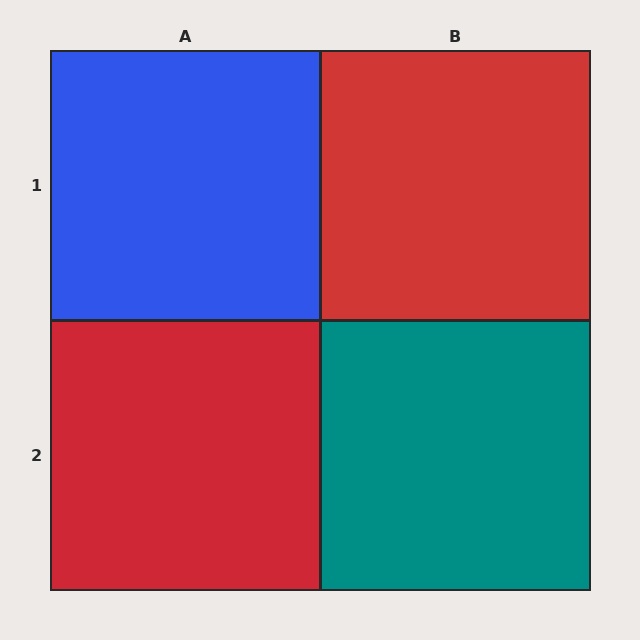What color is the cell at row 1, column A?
Blue.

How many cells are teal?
1 cell is teal.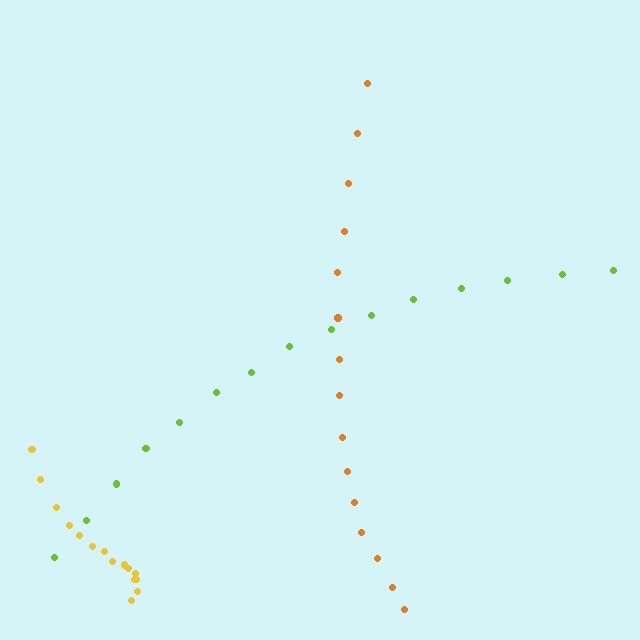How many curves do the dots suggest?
There are 3 distinct paths.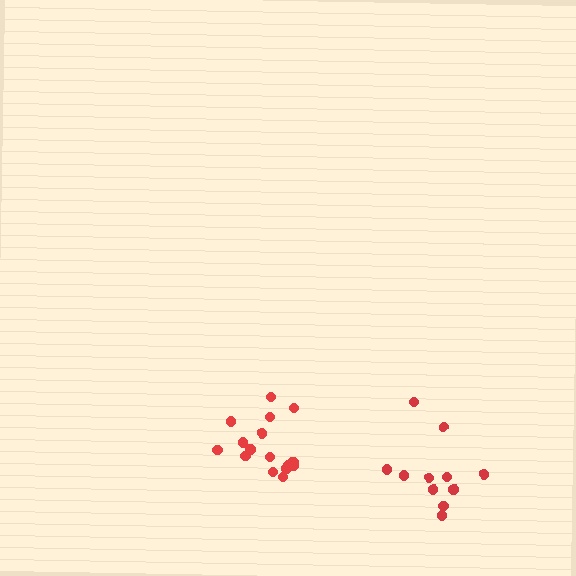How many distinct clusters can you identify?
There are 2 distinct clusters.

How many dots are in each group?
Group 1: 11 dots, Group 2: 17 dots (28 total).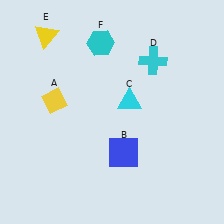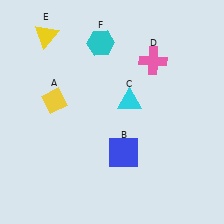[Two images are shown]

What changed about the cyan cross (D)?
In Image 1, D is cyan. In Image 2, it changed to pink.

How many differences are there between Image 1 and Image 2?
There is 1 difference between the two images.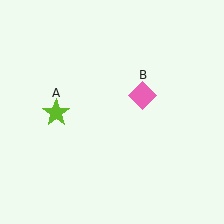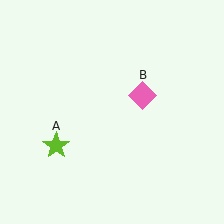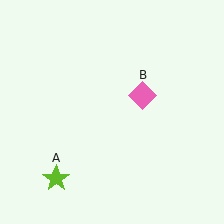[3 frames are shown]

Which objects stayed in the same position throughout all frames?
Pink diamond (object B) remained stationary.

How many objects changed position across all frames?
1 object changed position: lime star (object A).